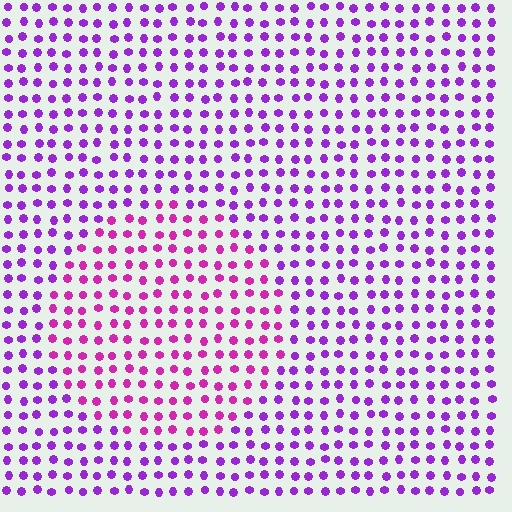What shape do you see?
I see a circle.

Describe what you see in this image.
The image is filled with small purple elements in a uniform arrangement. A circle-shaped region is visible where the elements are tinted to a slightly different hue, forming a subtle color boundary.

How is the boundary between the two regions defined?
The boundary is defined purely by a slight shift in hue (about 33 degrees). Spacing, size, and orientation are identical on both sides.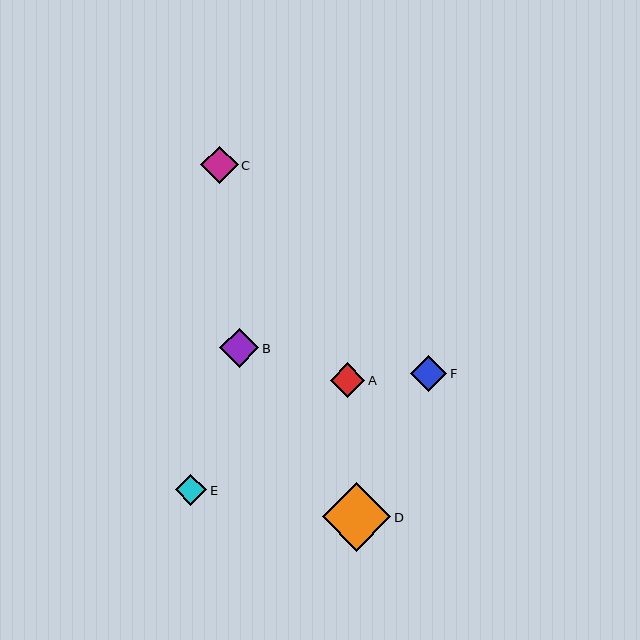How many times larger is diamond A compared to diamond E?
Diamond A is approximately 1.1 times the size of diamond E.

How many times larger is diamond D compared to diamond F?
Diamond D is approximately 1.9 times the size of diamond F.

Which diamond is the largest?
Diamond D is the largest with a size of approximately 69 pixels.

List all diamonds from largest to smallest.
From largest to smallest: D, B, C, F, A, E.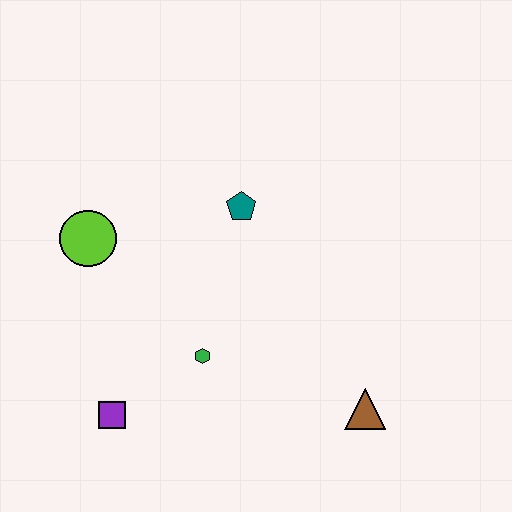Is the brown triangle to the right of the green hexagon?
Yes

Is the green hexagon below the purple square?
No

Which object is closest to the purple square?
The green hexagon is closest to the purple square.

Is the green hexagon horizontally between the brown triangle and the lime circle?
Yes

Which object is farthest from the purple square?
The brown triangle is farthest from the purple square.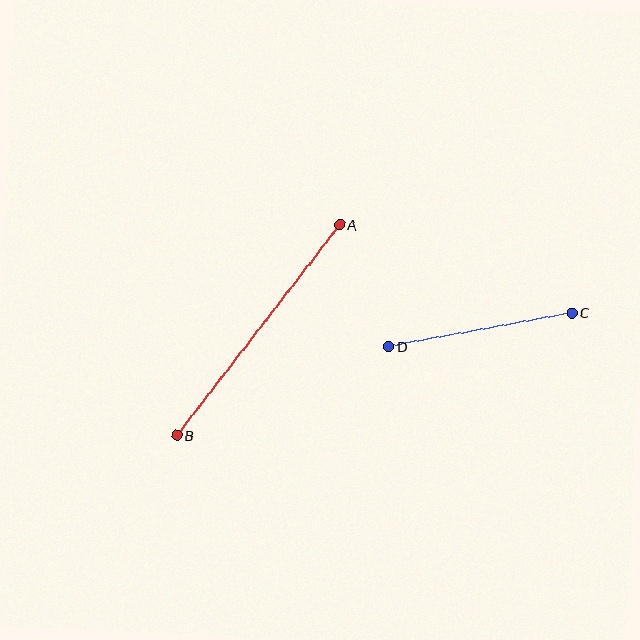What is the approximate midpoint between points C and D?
The midpoint is at approximately (480, 330) pixels.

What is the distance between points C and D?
The distance is approximately 187 pixels.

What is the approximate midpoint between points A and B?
The midpoint is at approximately (258, 330) pixels.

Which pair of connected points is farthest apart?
Points A and B are farthest apart.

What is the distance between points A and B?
The distance is approximately 267 pixels.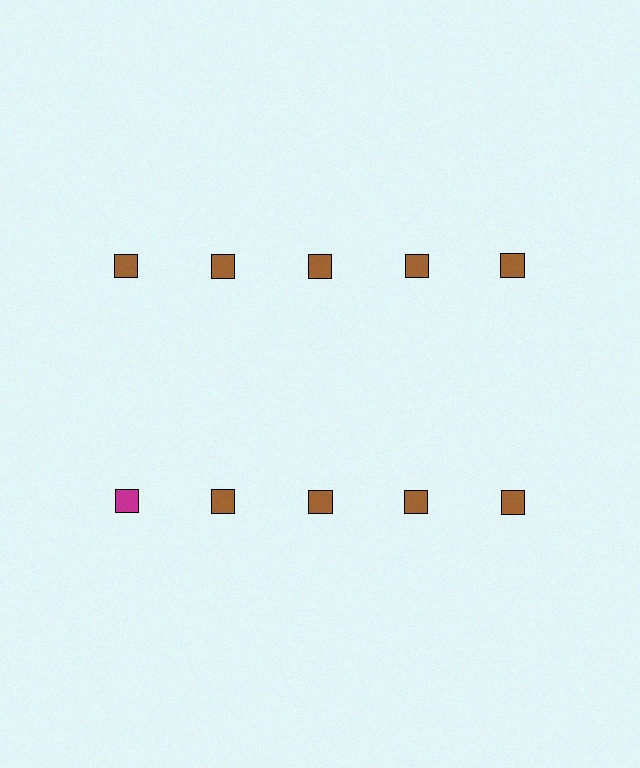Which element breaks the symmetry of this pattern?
The magenta square in the second row, leftmost column breaks the symmetry. All other shapes are brown squares.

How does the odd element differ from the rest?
It has a different color: magenta instead of brown.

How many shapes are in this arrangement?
There are 10 shapes arranged in a grid pattern.